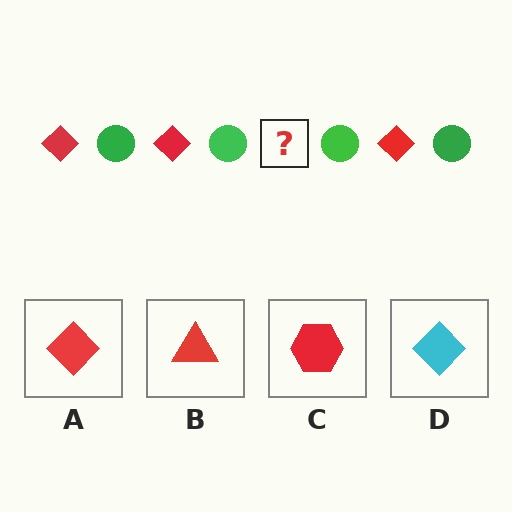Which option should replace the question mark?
Option A.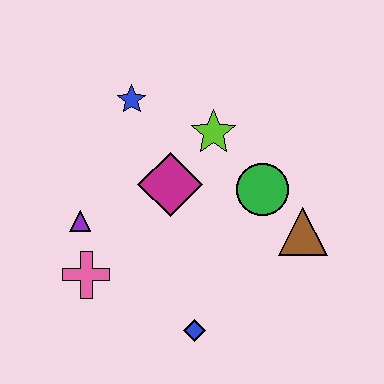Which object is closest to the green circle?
The brown triangle is closest to the green circle.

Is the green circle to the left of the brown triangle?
Yes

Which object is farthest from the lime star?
The blue diamond is farthest from the lime star.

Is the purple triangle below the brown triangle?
No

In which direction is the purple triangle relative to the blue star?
The purple triangle is below the blue star.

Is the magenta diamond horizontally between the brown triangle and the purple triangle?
Yes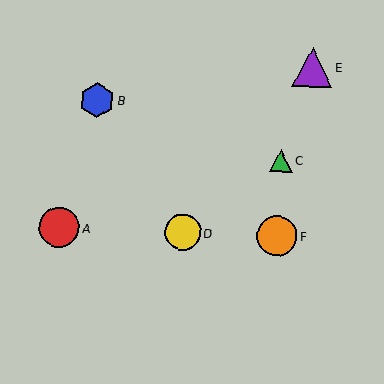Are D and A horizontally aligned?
Yes, both are at y≈232.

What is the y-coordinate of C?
Object C is at y≈161.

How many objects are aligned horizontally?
3 objects (A, D, F) are aligned horizontally.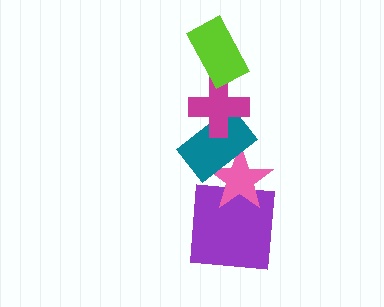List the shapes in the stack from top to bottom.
From top to bottom: the lime rectangle, the magenta cross, the teal rectangle, the pink star, the purple square.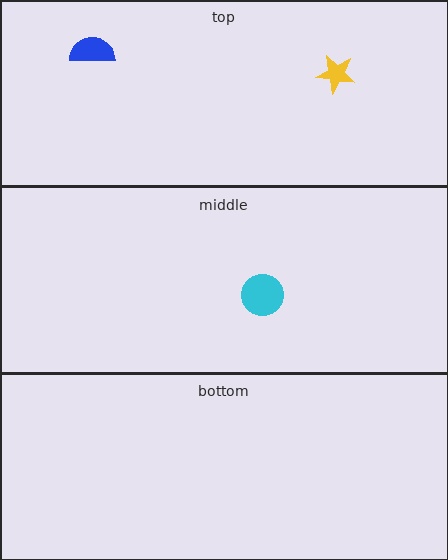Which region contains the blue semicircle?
The top region.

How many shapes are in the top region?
2.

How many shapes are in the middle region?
1.